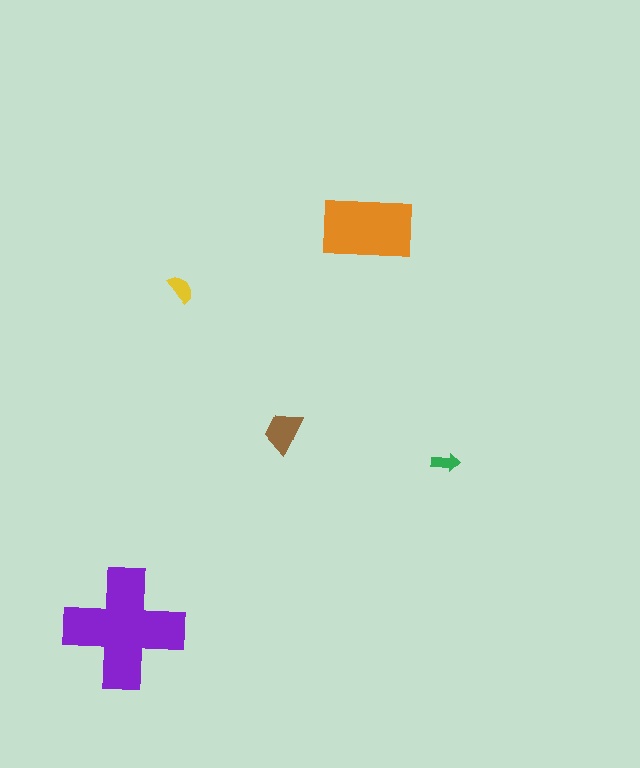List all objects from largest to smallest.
The purple cross, the orange rectangle, the brown trapezoid, the yellow semicircle, the green arrow.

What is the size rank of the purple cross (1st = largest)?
1st.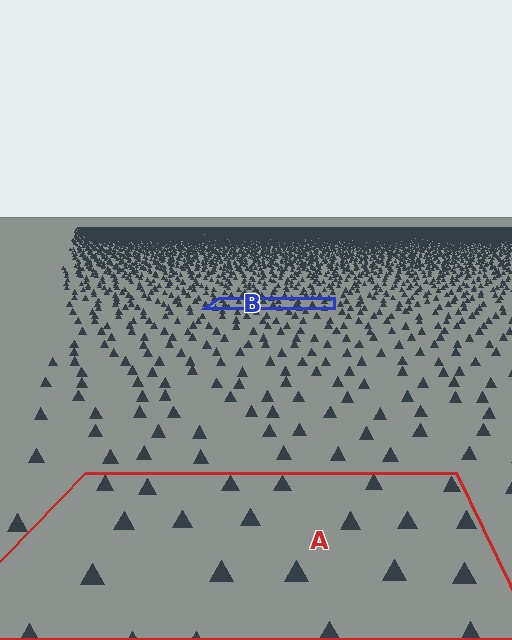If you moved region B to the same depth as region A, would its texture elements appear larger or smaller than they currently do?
They would appear larger. At a closer depth, the same texture elements are projected at a bigger on-screen size.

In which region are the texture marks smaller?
The texture marks are smaller in region B, because it is farther away.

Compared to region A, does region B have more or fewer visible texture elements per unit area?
Region B has more texture elements per unit area — they are packed more densely because it is farther away.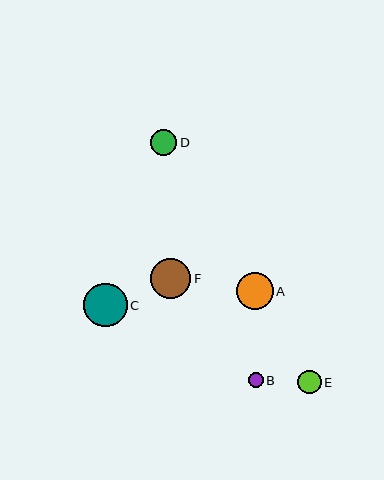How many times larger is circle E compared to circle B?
Circle E is approximately 1.6 times the size of circle B.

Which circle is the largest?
Circle C is the largest with a size of approximately 44 pixels.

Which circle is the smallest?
Circle B is the smallest with a size of approximately 15 pixels.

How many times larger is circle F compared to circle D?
Circle F is approximately 1.5 times the size of circle D.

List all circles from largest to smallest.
From largest to smallest: C, F, A, D, E, B.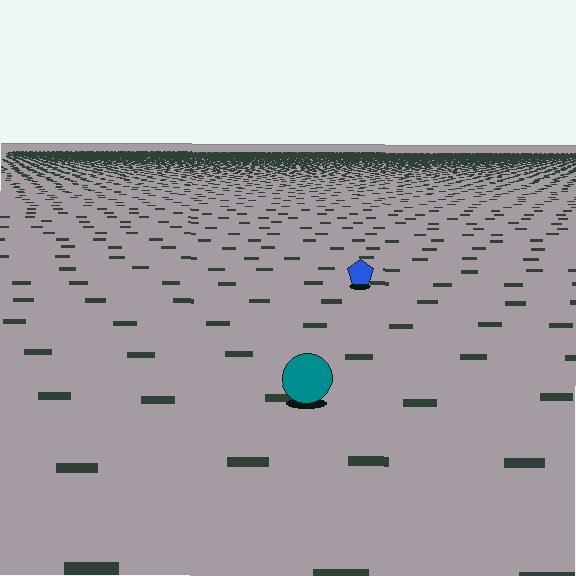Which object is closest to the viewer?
The teal circle is closest. The texture marks near it are larger and more spread out.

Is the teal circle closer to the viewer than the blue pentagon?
Yes. The teal circle is closer — you can tell from the texture gradient: the ground texture is coarser near it.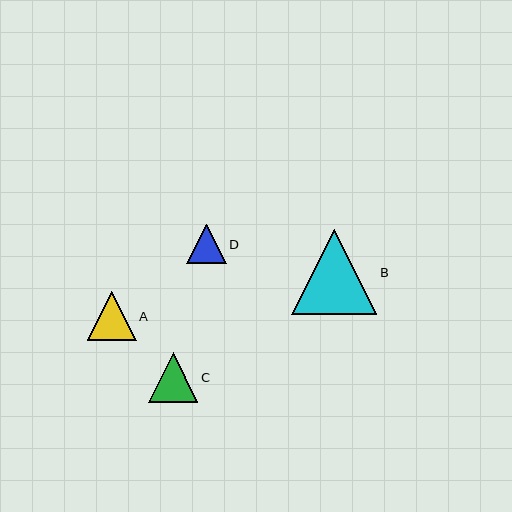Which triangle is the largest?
Triangle B is the largest with a size of approximately 85 pixels.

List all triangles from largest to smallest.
From largest to smallest: B, C, A, D.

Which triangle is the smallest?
Triangle D is the smallest with a size of approximately 40 pixels.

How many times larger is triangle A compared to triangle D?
Triangle A is approximately 1.2 times the size of triangle D.